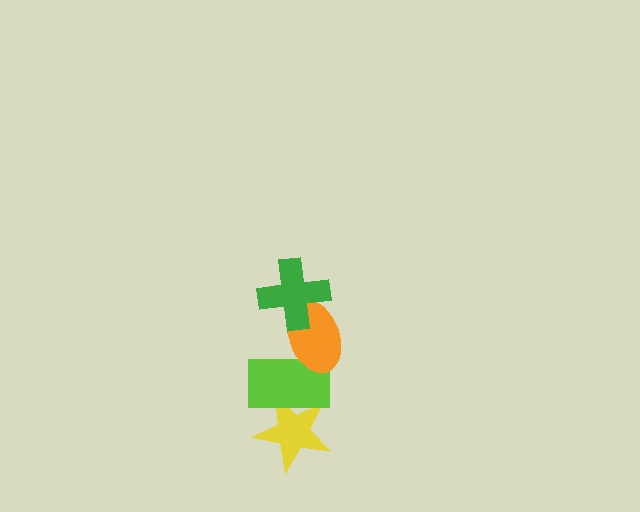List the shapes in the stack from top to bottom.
From top to bottom: the green cross, the orange ellipse, the lime rectangle, the yellow star.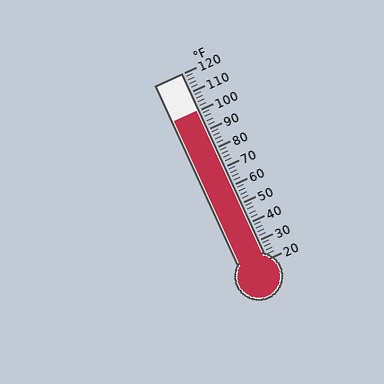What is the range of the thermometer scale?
The thermometer scale ranges from 20°F to 120°F.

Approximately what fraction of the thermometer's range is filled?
The thermometer is filled to approximately 80% of its range.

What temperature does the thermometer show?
The thermometer shows approximately 100°F.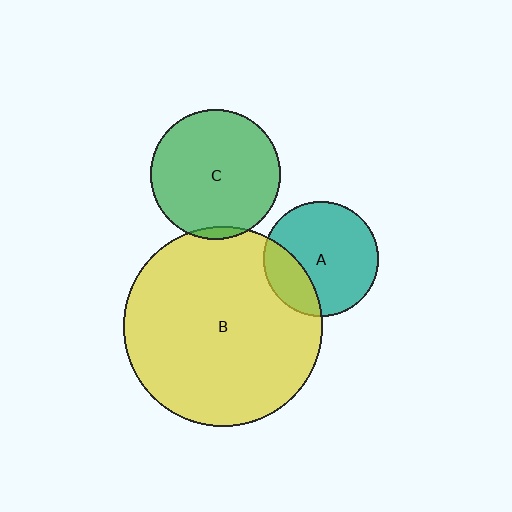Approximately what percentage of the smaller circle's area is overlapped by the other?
Approximately 5%.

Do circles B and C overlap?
Yes.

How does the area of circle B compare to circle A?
Approximately 3.0 times.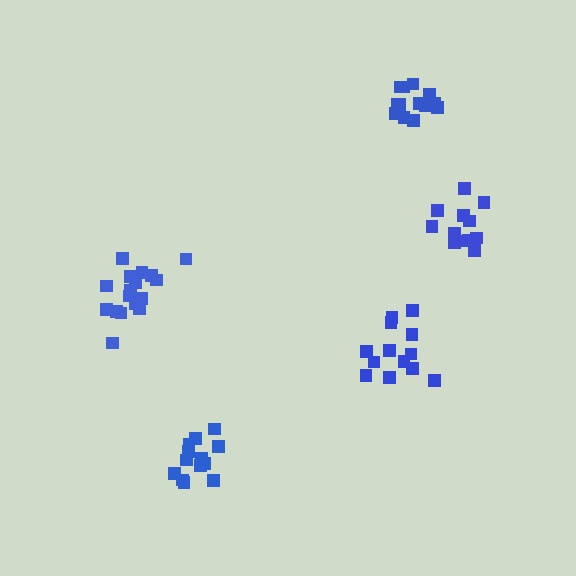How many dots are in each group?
Group 1: 13 dots, Group 2: 13 dots, Group 3: 12 dots, Group 4: 17 dots, Group 5: 13 dots (68 total).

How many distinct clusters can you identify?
There are 5 distinct clusters.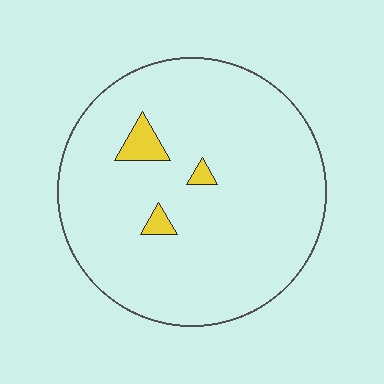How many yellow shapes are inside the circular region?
3.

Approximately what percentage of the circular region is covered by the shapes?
Approximately 5%.